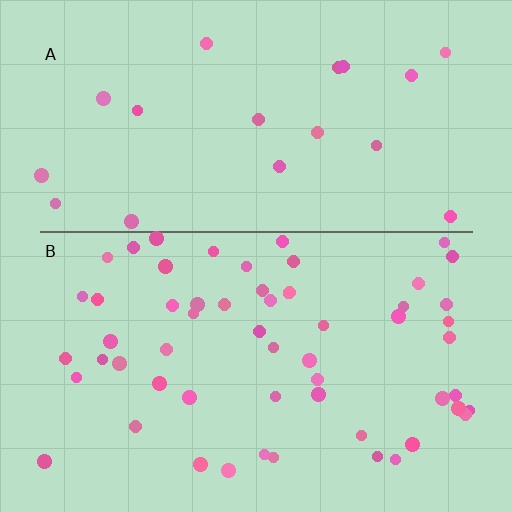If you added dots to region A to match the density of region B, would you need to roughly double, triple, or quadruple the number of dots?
Approximately triple.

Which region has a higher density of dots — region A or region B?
B (the bottom).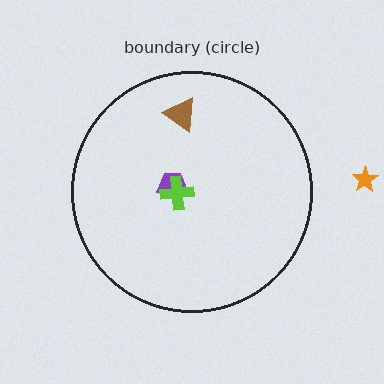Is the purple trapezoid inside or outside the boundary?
Inside.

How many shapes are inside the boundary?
3 inside, 1 outside.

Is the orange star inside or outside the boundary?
Outside.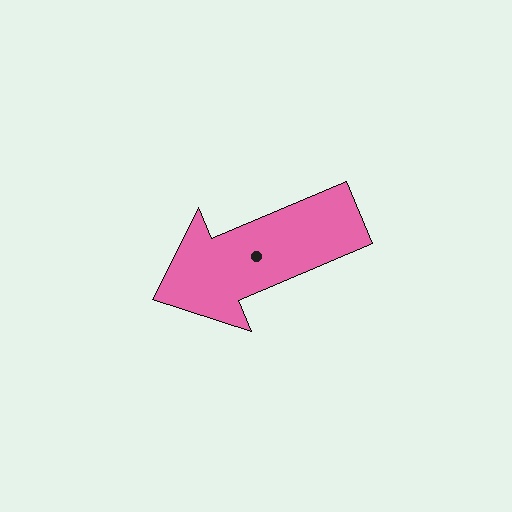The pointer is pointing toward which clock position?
Roughly 8 o'clock.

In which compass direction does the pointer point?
Southwest.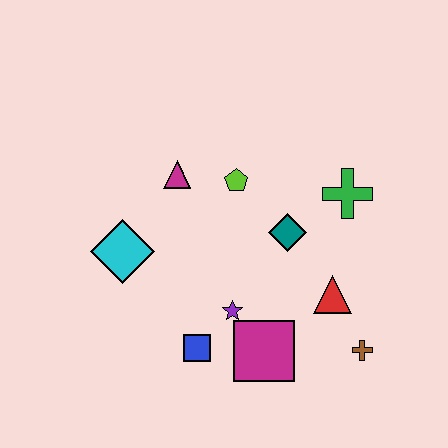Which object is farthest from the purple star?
The green cross is farthest from the purple star.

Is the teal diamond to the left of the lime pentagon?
No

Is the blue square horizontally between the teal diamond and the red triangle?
No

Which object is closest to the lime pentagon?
The magenta triangle is closest to the lime pentagon.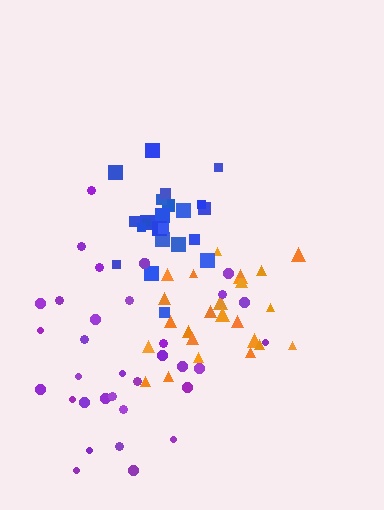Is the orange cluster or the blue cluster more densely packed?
Blue.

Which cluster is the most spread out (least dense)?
Purple.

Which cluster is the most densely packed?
Blue.